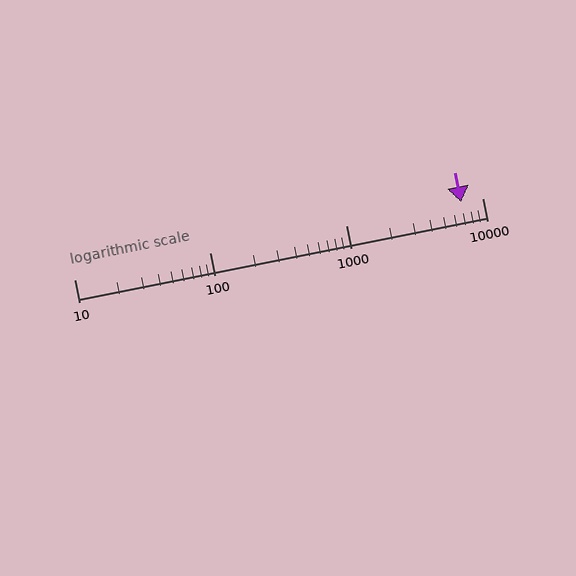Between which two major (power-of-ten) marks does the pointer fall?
The pointer is between 1000 and 10000.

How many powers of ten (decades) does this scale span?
The scale spans 3 decades, from 10 to 10000.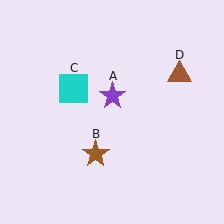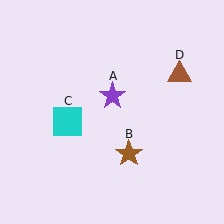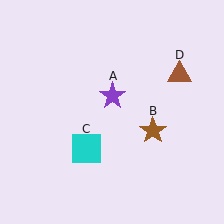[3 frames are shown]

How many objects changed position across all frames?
2 objects changed position: brown star (object B), cyan square (object C).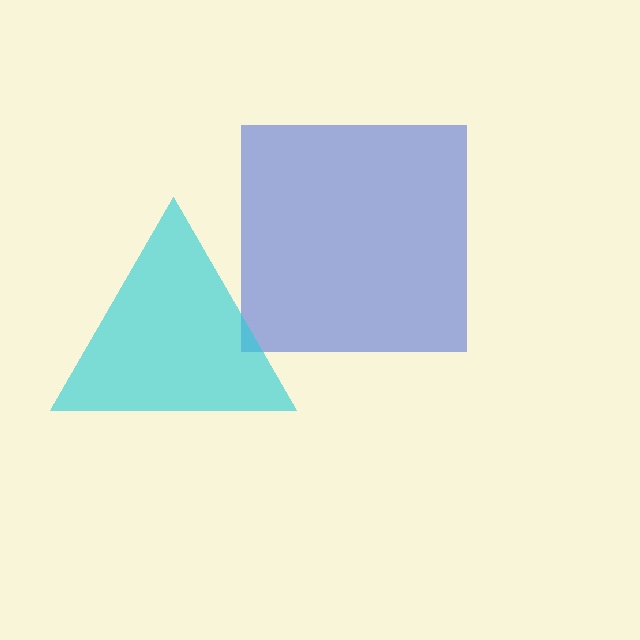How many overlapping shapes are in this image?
There are 2 overlapping shapes in the image.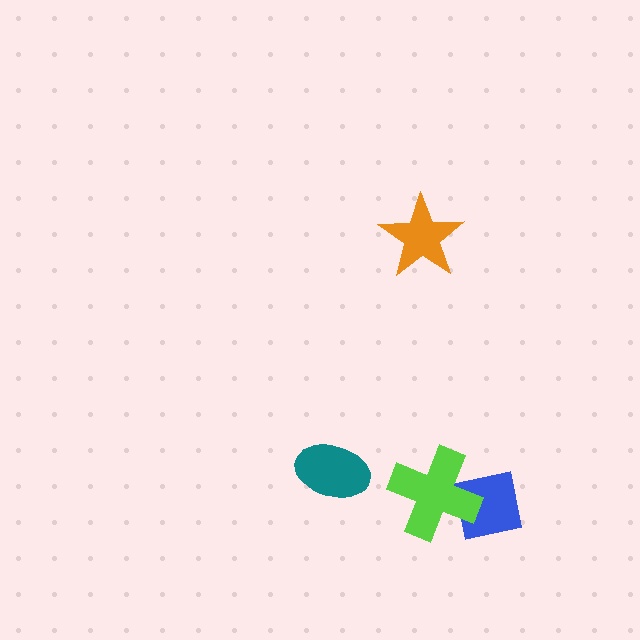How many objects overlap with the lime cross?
1 object overlaps with the lime cross.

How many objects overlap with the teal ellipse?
0 objects overlap with the teal ellipse.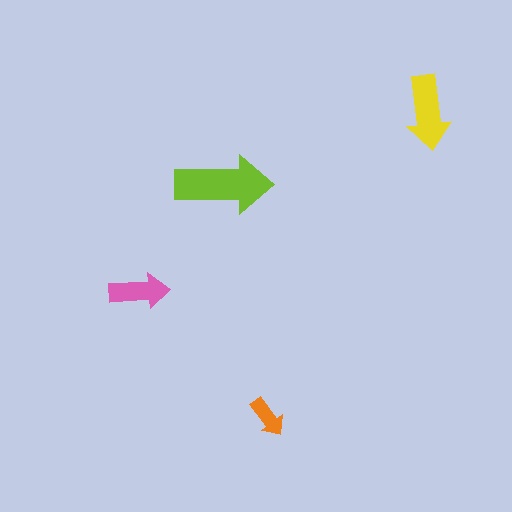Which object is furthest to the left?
The pink arrow is leftmost.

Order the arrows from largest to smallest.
the lime one, the yellow one, the pink one, the orange one.